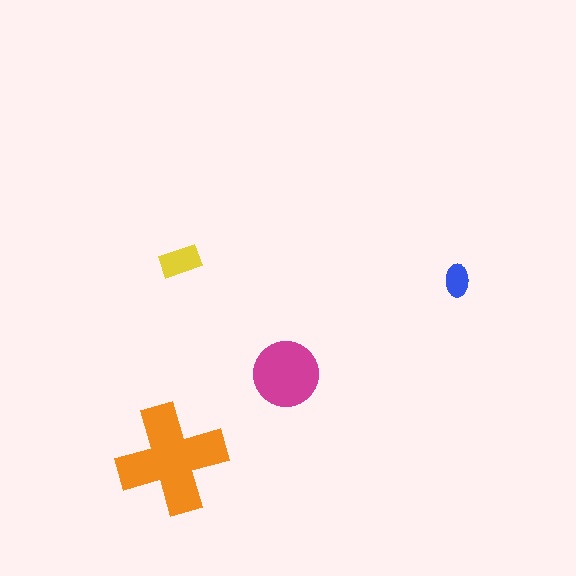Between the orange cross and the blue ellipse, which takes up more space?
The orange cross.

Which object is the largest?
The orange cross.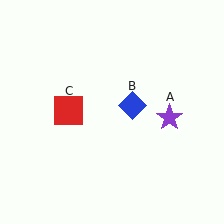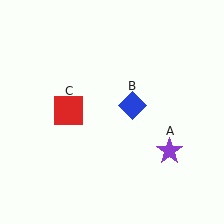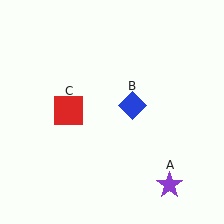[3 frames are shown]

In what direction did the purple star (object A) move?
The purple star (object A) moved down.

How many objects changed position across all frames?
1 object changed position: purple star (object A).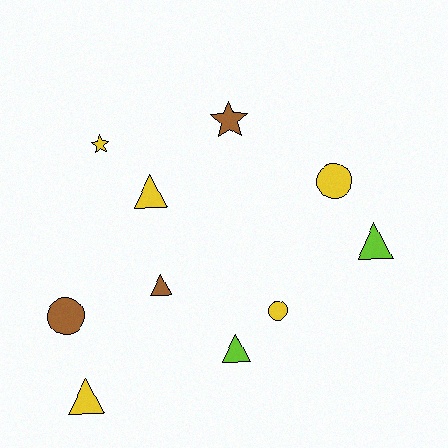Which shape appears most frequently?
Triangle, with 5 objects.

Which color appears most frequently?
Yellow, with 5 objects.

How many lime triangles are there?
There are 2 lime triangles.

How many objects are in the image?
There are 10 objects.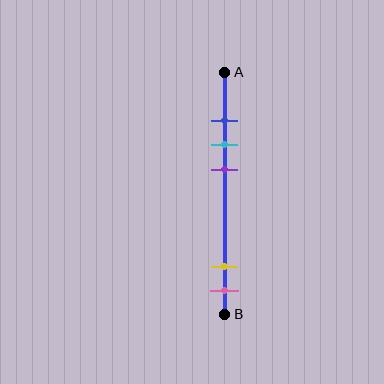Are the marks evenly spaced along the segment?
No, the marks are not evenly spaced.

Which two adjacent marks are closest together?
The blue and cyan marks are the closest adjacent pair.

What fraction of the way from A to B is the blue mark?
The blue mark is approximately 20% (0.2) of the way from A to B.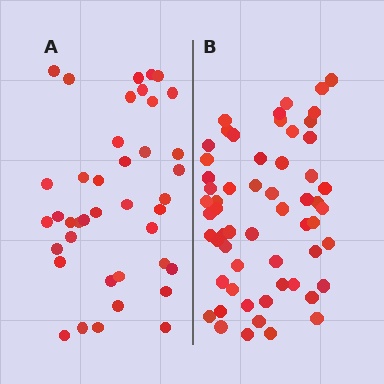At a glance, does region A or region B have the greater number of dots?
Region B (the right region) has more dots.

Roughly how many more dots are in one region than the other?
Region B has approximately 20 more dots than region A.